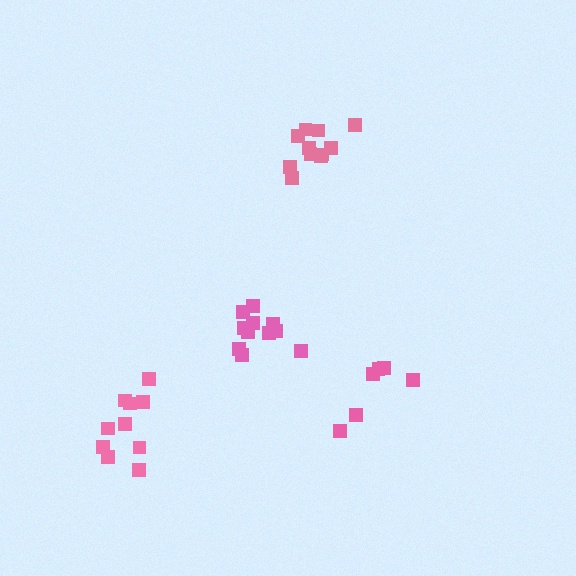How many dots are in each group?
Group 1: 11 dots, Group 2: 6 dots, Group 3: 10 dots, Group 4: 11 dots (38 total).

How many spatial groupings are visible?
There are 4 spatial groupings.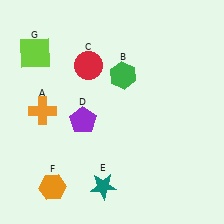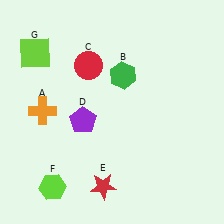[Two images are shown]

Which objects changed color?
E changed from teal to red. F changed from orange to lime.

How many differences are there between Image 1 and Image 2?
There are 2 differences between the two images.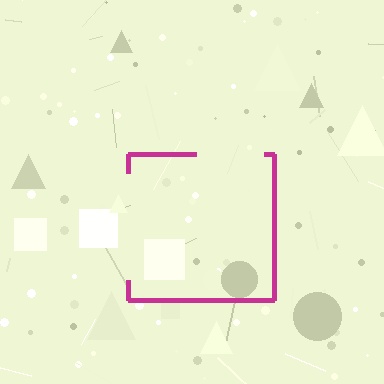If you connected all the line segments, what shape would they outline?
They would outline a square.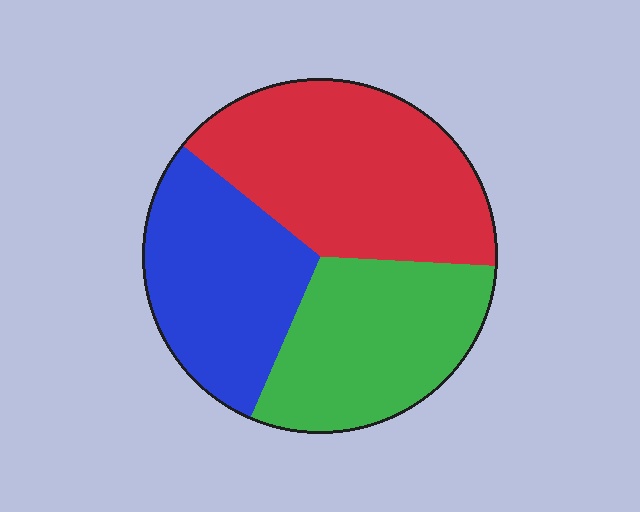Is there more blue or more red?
Red.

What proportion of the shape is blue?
Blue takes up about one third (1/3) of the shape.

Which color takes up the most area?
Red, at roughly 40%.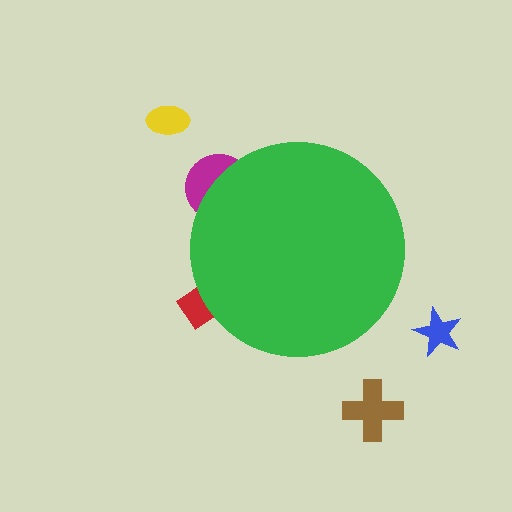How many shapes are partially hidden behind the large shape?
2 shapes are partially hidden.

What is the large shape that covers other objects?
A green circle.